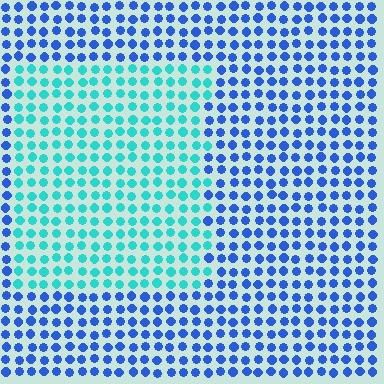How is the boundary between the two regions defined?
The boundary is defined purely by a slight shift in hue (about 46 degrees). Spacing, size, and orientation are identical on both sides.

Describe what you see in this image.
The image is filled with small blue elements in a uniform arrangement. A rectangle-shaped region is visible where the elements are tinted to a slightly different hue, forming a subtle color boundary.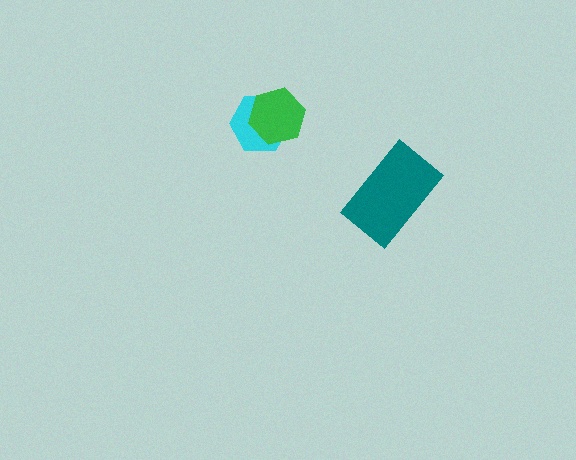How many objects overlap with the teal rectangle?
0 objects overlap with the teal rectangle.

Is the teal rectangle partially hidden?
No, no other shape covers it.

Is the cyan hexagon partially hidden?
Yes, it is partially covered by another shape.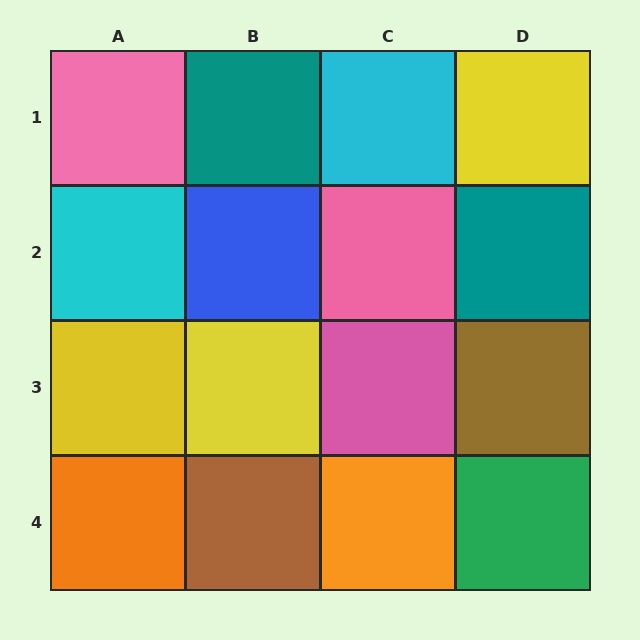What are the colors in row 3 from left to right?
Yellow, yellow, pink, brown.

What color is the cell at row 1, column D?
Yellow.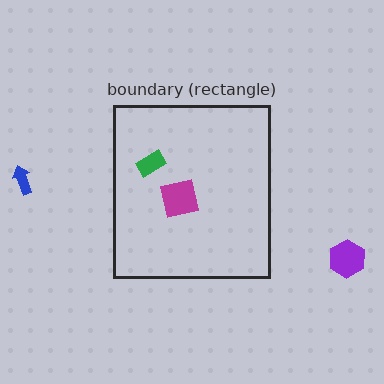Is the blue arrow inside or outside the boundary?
Outside.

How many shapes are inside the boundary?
2 inside, 2 outside.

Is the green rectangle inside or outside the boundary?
Inside.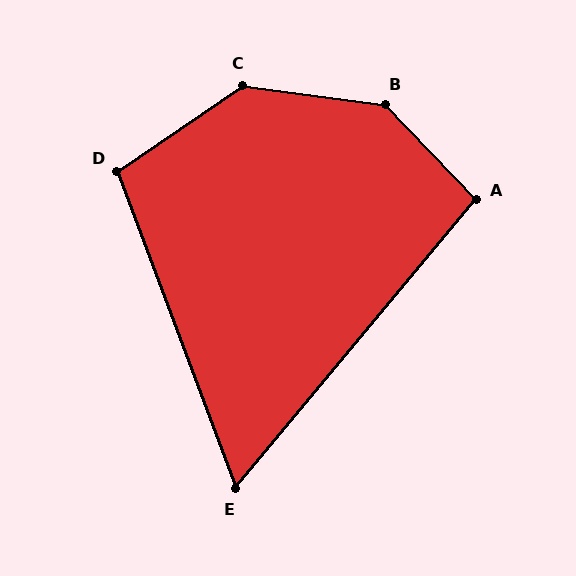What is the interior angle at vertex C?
Approximately 138 degrees (obtuse).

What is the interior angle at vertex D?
Approximately 104 degrees (obtuse).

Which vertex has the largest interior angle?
B, at approximately 141 degrees.